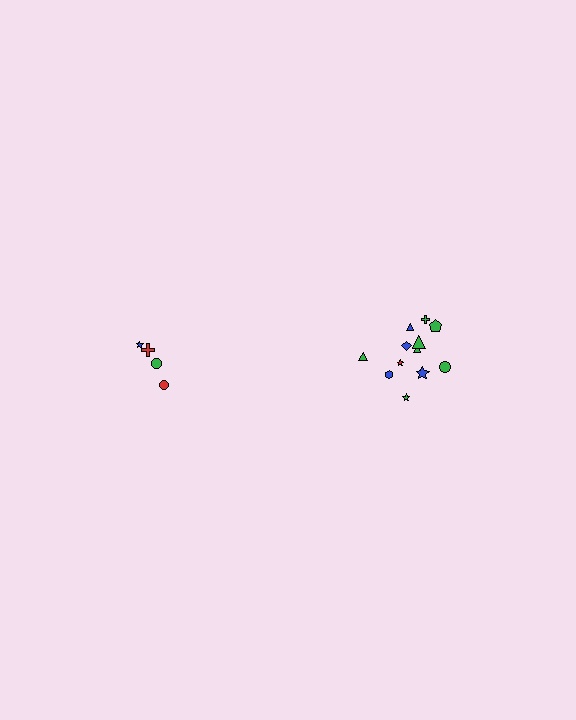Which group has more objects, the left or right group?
The right group.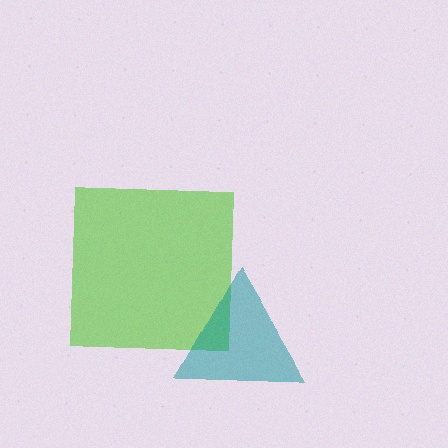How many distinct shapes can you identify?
There are 2 distinct shapes: a lime square, a teal triangle.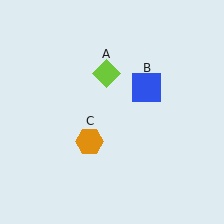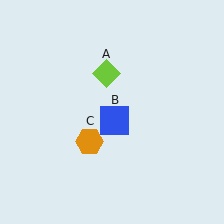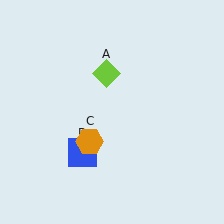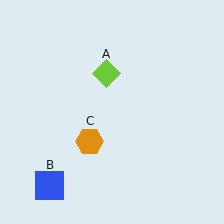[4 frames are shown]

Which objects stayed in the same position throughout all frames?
Lime diamond (object A) and orange hexagon (object C) remained stationary.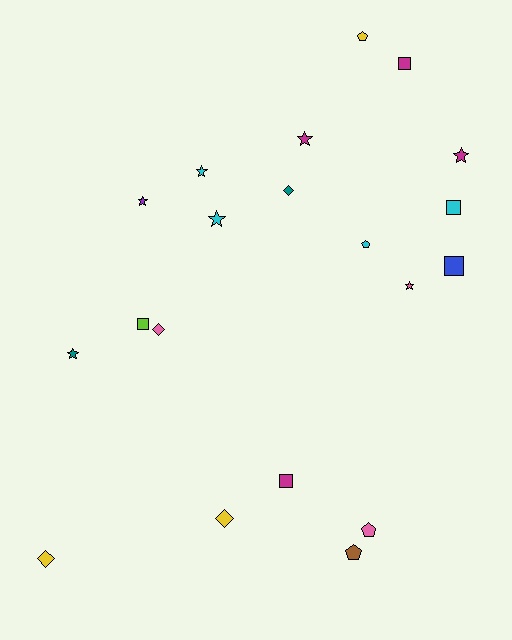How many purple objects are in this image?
There is 1 purple object.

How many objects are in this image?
There are 20 objects.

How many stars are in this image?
There are 7 stars.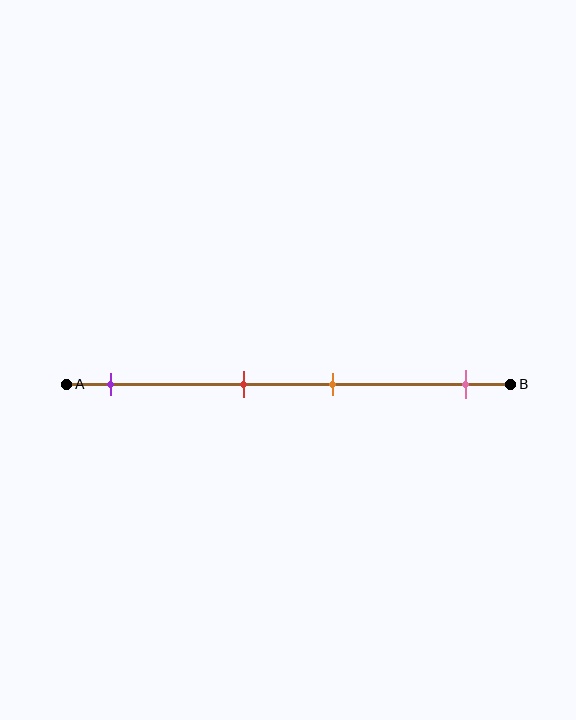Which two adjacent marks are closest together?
The red and orange marks are the closest adjacent pair.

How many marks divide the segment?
There are 4 marks dividing the segment.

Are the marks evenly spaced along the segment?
No, the marks are not evenly spaced.